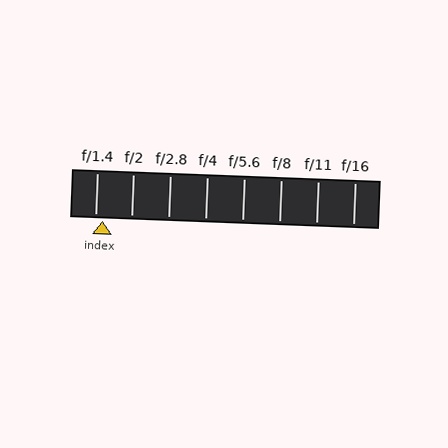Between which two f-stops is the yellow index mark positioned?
The index mark is between f/1.4 and f/2.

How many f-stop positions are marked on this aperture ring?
There are 8 f-stop positions marked.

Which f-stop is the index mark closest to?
The index mark is closest to f/1.4.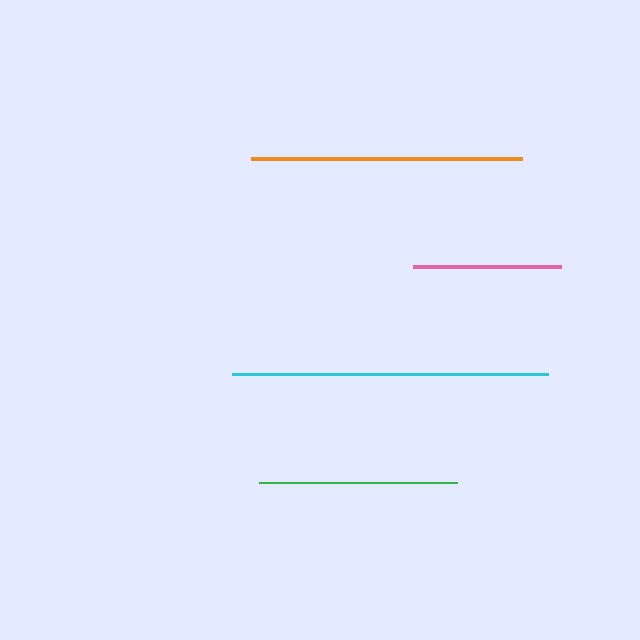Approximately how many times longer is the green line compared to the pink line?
The green line is approximately 1.3 times the length of the pink line.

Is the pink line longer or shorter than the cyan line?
The cyan line is longer than the pink line.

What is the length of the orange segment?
The orange segment is approximately 271 pixels long.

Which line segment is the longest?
The cyan line is the longest at approximately 316 pixels.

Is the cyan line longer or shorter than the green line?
The cyan line is longer than the green line.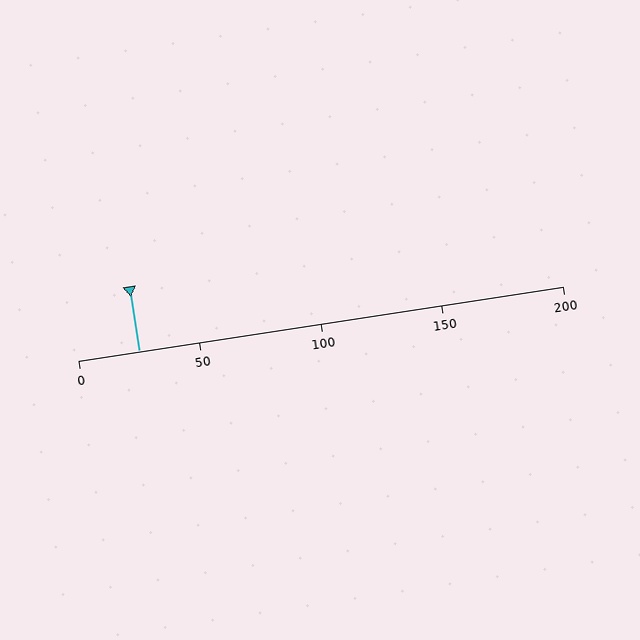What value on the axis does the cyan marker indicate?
The marker indicates approximately 25.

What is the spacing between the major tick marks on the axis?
The major ticks are spaced 50 apart.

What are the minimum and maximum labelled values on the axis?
The axis runs from 0 to 200.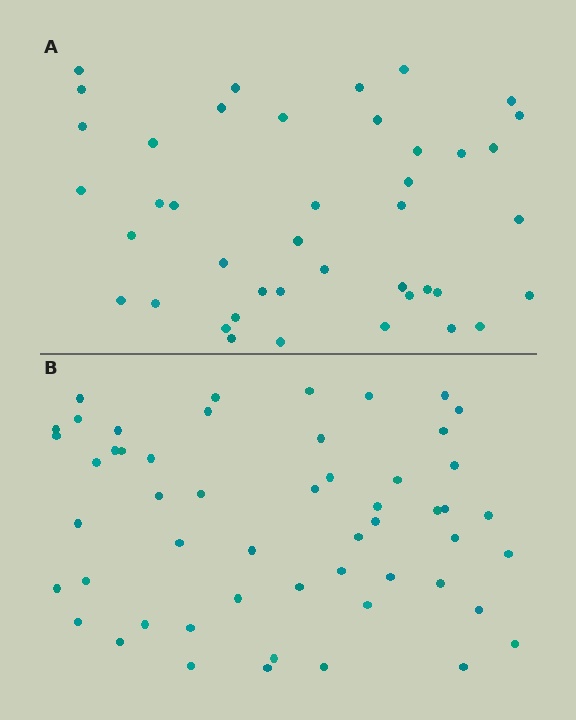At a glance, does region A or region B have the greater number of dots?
Region B (the bottom region) has more dots.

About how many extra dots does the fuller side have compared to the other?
Region B has roughly 12 or so more dots than region A.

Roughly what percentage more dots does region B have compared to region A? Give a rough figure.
About 25% more.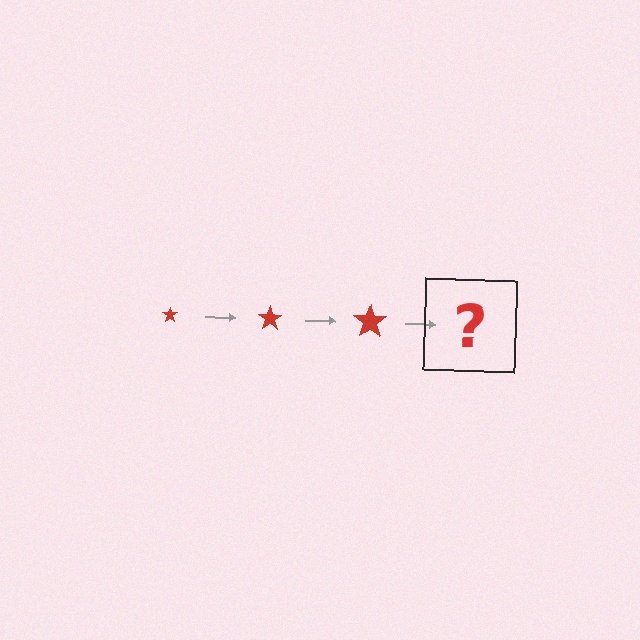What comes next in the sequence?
The next element should be a red star, larger than the previous one.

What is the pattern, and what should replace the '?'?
The pattern is that the star gets progressively larger each step. The '?' should be a red star, larger than the previous one.